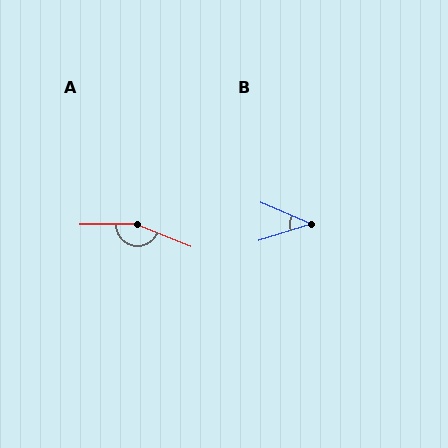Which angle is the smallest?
B, at approximately 40 degrees.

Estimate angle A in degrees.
Approximately 157 degrees.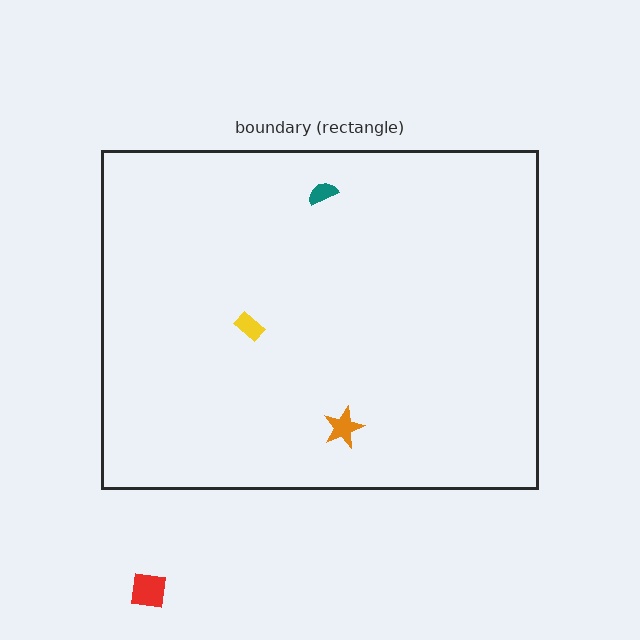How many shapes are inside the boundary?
3 inside, 1 outside.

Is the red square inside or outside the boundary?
Outside.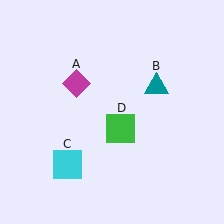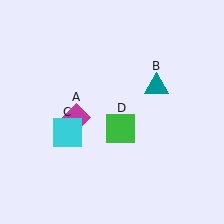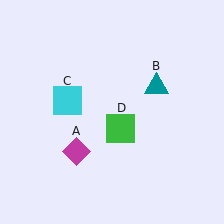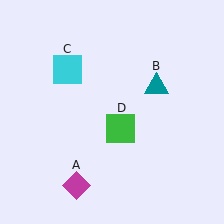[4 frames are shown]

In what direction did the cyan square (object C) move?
The cyan square (object C) moved up.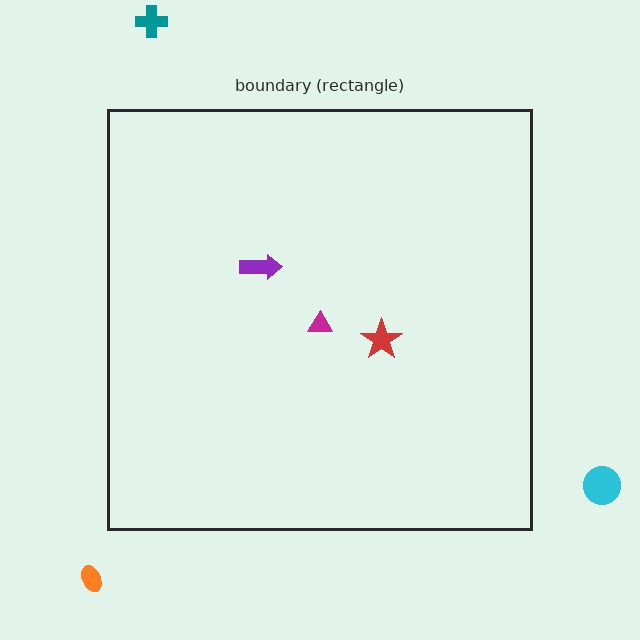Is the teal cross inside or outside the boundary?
Outside.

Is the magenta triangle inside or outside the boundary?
Inside.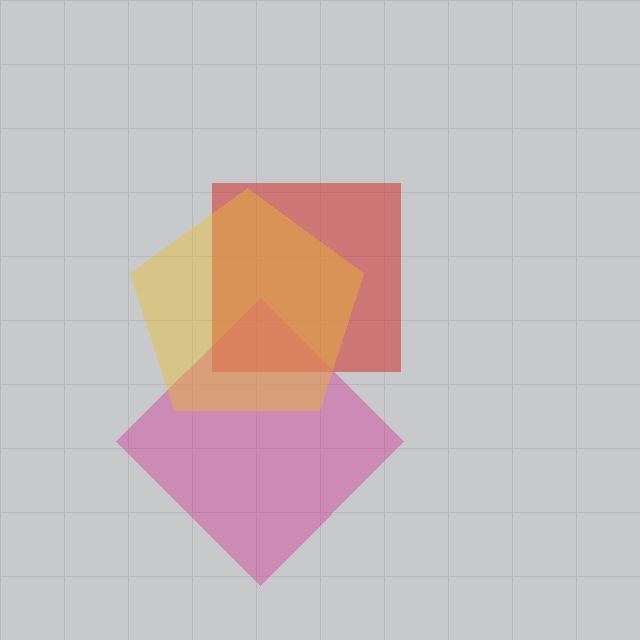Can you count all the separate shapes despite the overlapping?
Yes, there are 3 separate shapes.